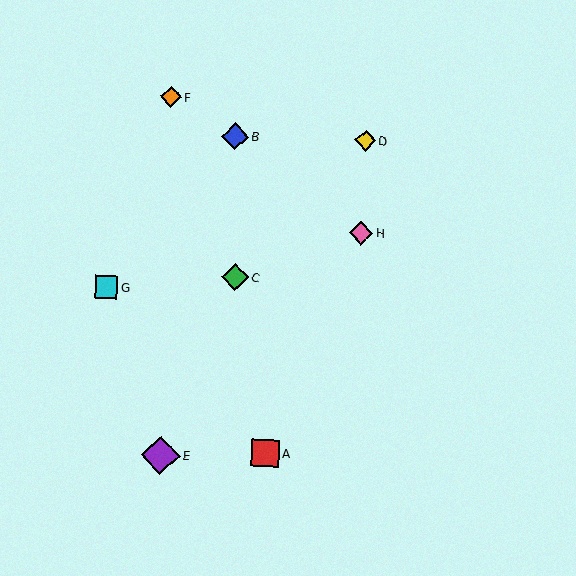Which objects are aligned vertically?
Objects D, H are aligned vertically.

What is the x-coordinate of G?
Object G is at x≈106.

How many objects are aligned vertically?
2 objects (D, H) are aligned vertically.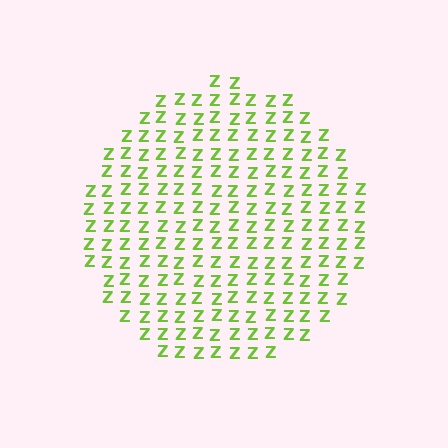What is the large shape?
The large shape is a circle.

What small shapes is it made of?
It is made of small letter Z's.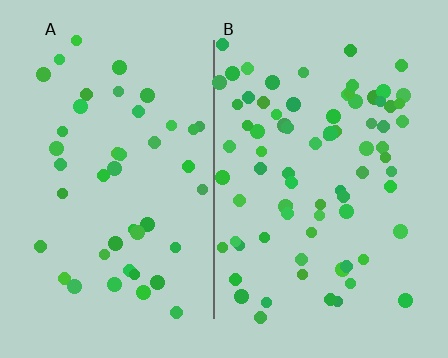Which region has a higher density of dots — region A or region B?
B (the right).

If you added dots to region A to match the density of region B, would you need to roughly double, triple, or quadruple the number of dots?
Approximately double.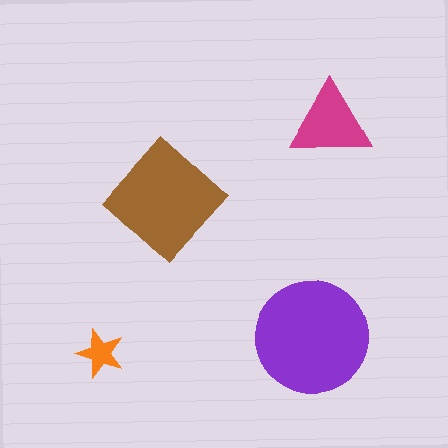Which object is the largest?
The purple circle.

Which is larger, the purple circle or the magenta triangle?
The purple circle.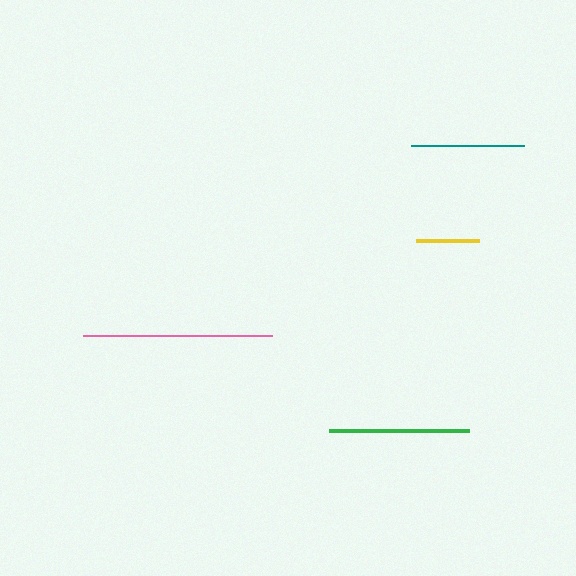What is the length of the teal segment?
The teal segment is approximately 113 pixels long.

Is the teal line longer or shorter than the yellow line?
The teal line is longer than the yellow line.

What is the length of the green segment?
The green segment is approximately 140 pixels long.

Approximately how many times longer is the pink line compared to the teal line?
The pink line is approximately 1.7 times the length of the teal line.